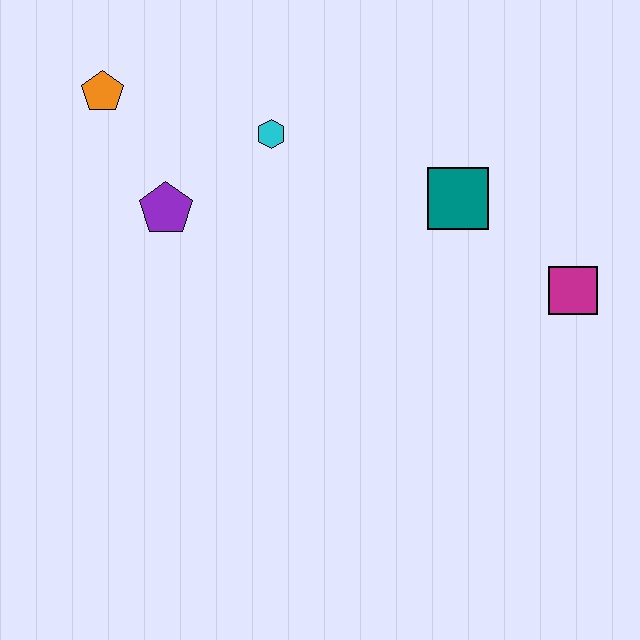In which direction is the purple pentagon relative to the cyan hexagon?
The purple pentagon is to the left of the cyan hexagon.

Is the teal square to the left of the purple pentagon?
No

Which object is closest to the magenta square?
The teal square is closest to the magenta square.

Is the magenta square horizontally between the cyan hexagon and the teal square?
No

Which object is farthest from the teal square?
The orange pentagon is farthest from the teal square.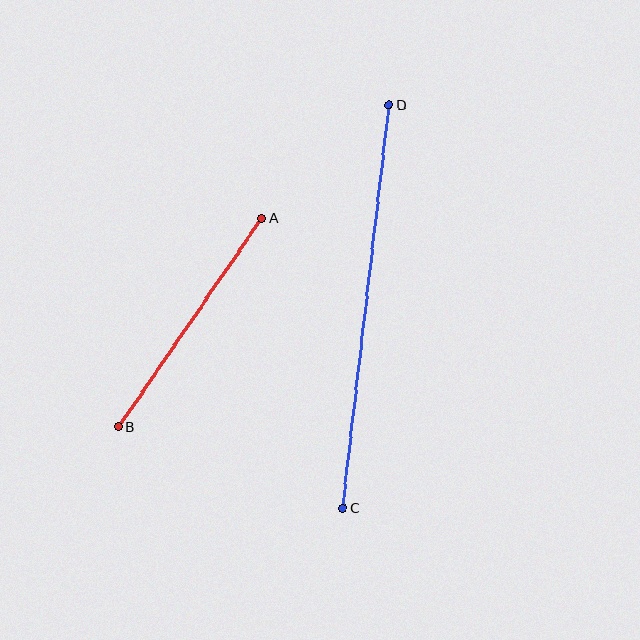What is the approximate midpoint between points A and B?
The midpoint is at approximately (190, 323) pixels.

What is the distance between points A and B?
The distance is approximately 253 pixels.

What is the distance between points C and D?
The distance is approximately 406 pixels.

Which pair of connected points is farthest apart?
Points C and D are farthest apart.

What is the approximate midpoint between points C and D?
The midpoint is at approximately (366, 307) pixels.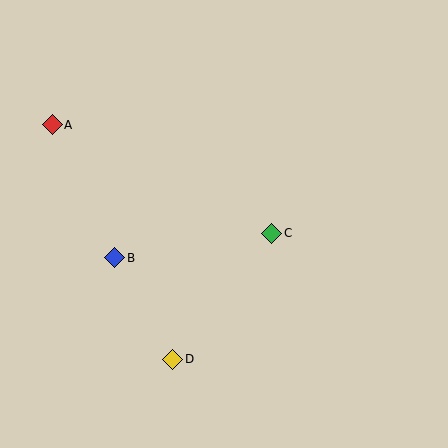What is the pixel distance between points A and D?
The distance between A and D is 264 pixels.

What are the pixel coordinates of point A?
Point A is at (52, 125).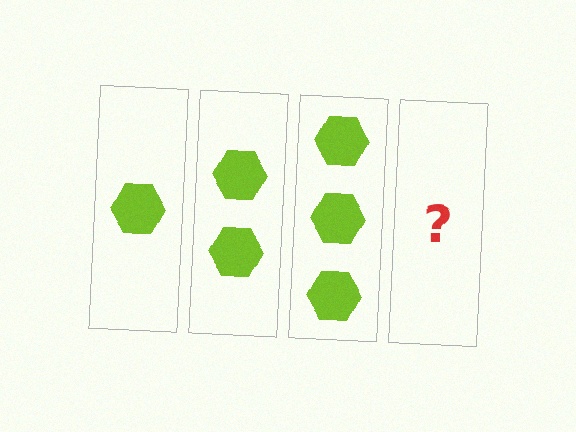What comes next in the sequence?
The next element should be 4 hexagons.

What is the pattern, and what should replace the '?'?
The pattern is that each step adds one more hexagon. The '?' should be 4 hexagons.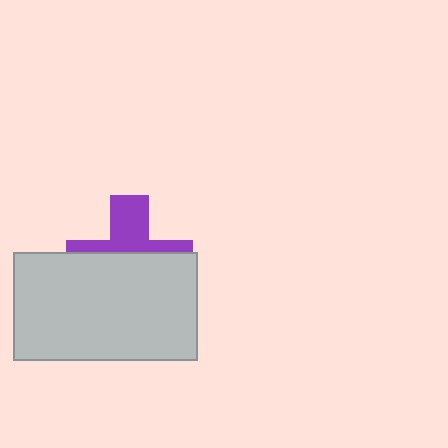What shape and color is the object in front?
The object in front is a light gray rectangle.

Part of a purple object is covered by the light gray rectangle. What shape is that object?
It is a cross.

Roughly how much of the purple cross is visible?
A small part of it is visible (roughly 38%).